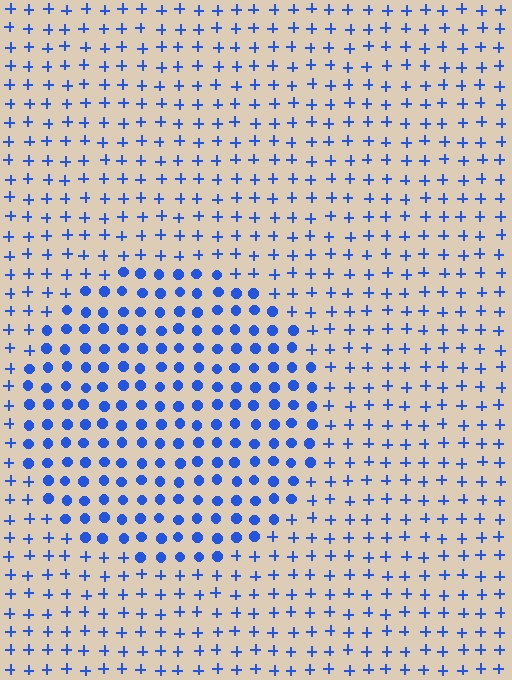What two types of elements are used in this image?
The image uses circles inside the circle region and plus signs outside it.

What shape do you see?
I see a circle.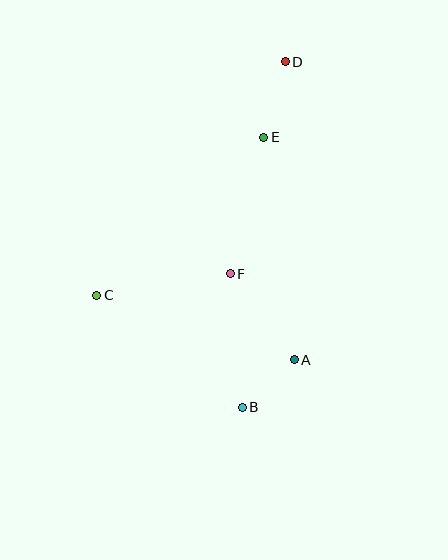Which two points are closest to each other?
Points A and B are closest to each other.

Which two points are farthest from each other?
Points B and D are farthest from each other.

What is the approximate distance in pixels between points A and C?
The distance between A and C is approximately 208 pixels.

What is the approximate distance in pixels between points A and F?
The distance between A and F is approximately 107 pixels.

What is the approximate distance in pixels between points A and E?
The distance between A and E is approximately 225 pixels.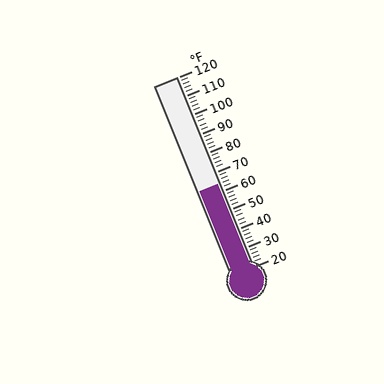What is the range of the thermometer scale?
The thermometer scale ranges from 20°F to 120°F.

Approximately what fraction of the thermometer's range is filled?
The thermometer is filled to approximately 45% of its range.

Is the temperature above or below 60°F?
The temperature is above 60°F.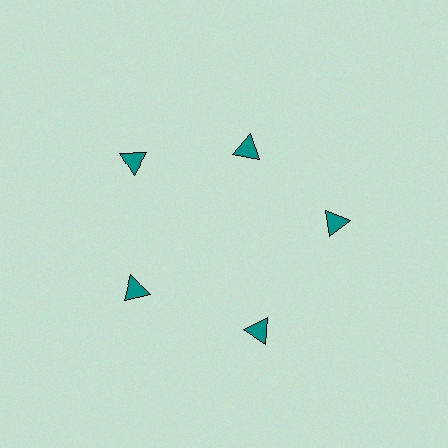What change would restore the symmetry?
The symmetry would be restored by moving it outward, back onto the ring so that all 5 triangles sit at equal angles and equal distance from the center.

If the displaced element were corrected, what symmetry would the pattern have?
It would have 5-fold rotational symmetry — the pattern would map onto itself every 72 degrees.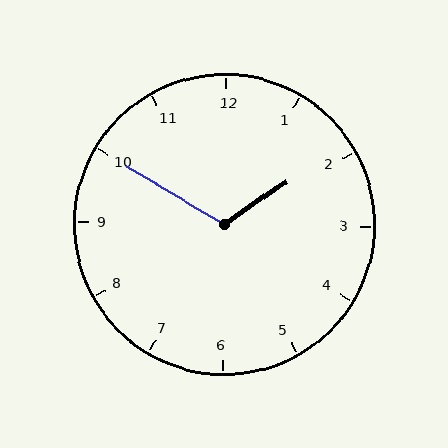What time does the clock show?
1:50.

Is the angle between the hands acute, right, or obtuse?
It is obtuse.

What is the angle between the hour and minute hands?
Approximately 115 degrees.